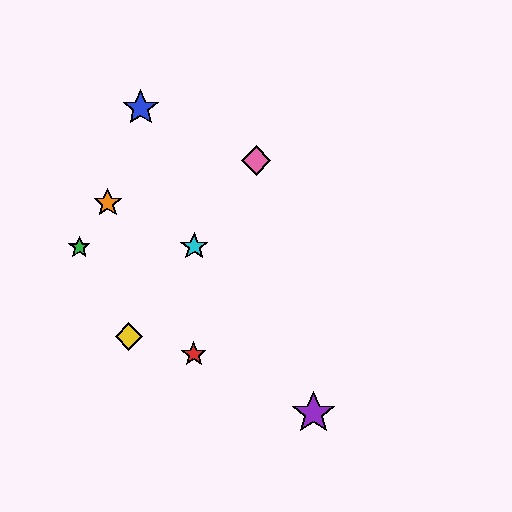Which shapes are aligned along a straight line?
The yellow diamond, the cyan star, the pink diamond are aligned along a straight line.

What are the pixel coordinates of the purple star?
The purple star is at (313, 413).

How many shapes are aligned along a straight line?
3 shapes (the yellow diamond, the cyan star, the pink diamond) are aligned along a straight line.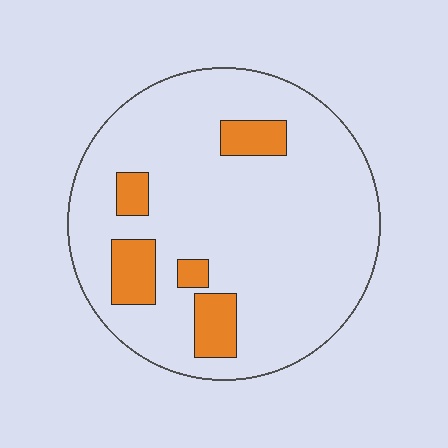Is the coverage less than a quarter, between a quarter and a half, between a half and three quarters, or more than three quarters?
Less than a quarter.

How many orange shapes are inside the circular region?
5.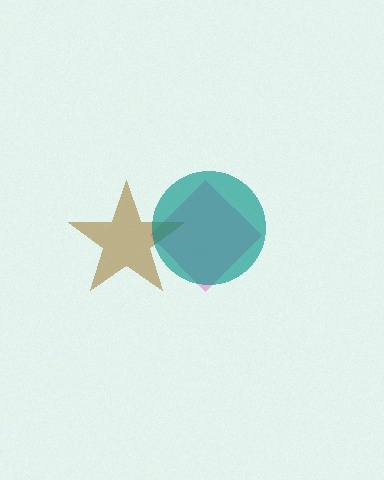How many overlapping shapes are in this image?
There are 3 overlapping shapes in the image.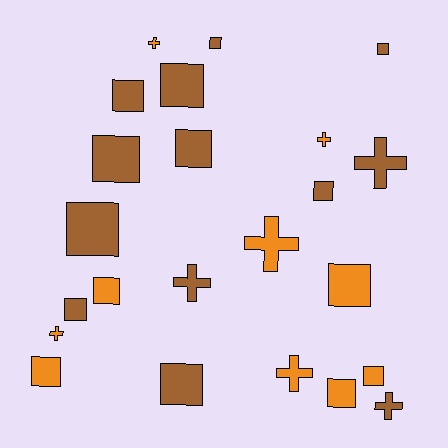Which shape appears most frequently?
Square, with 15 objects.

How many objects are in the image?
There are 23 objects.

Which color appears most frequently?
Brown, with 13 objects.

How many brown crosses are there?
There are 3 brown crosses.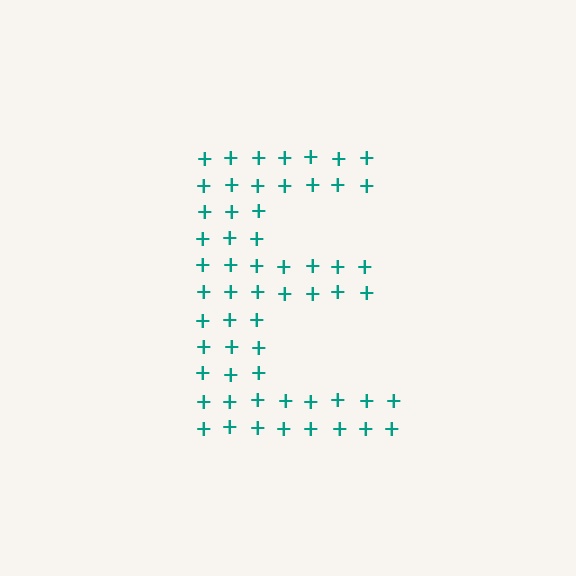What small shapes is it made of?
It is made of small plus signs.